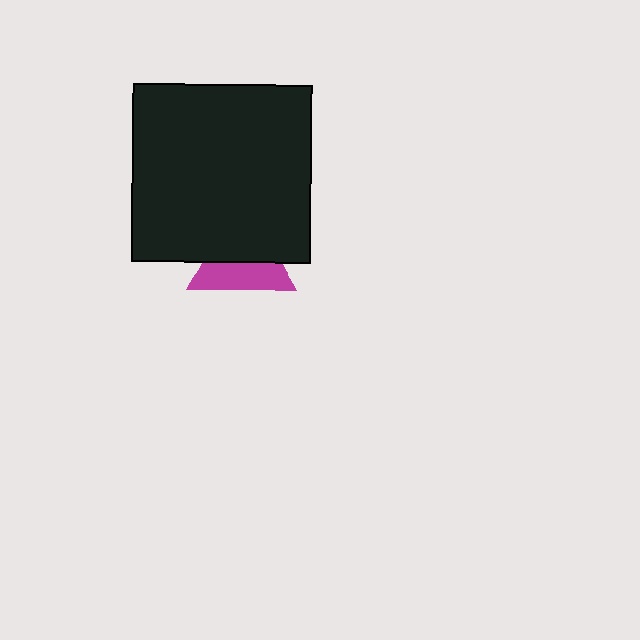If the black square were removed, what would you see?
You would see the complete magenta triangle.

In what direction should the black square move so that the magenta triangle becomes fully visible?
The black square should move up. That is the shortest direction to clear the overlap and leave the magenta triangle fully visible.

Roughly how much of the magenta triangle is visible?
About half of it is visible (roughly 49%).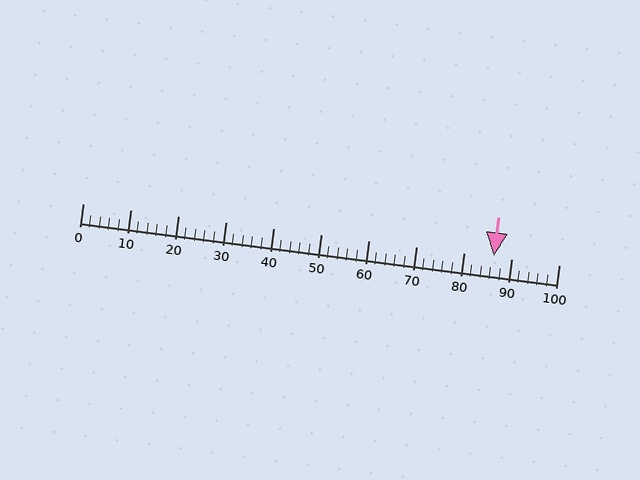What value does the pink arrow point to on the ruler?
The pink arrow points to approximately 86.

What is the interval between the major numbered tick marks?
The major tick marks are spaced 10 units apart.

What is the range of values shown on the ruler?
The ruler shows values from 0 to 100.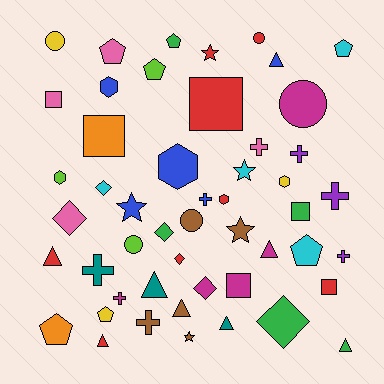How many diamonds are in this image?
There are 6 diamonds.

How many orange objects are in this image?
There are 2 orange objects.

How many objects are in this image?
There are 50 objects.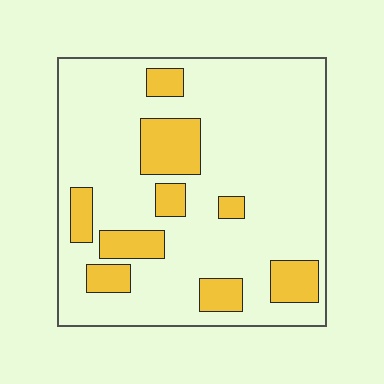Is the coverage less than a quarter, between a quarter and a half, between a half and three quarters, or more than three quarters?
Less than a quarter.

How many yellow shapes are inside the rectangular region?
9.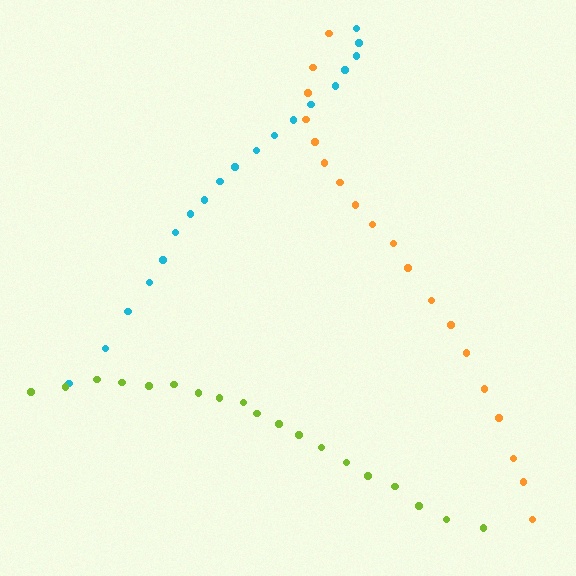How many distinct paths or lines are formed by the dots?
There are 3 distinct paths.